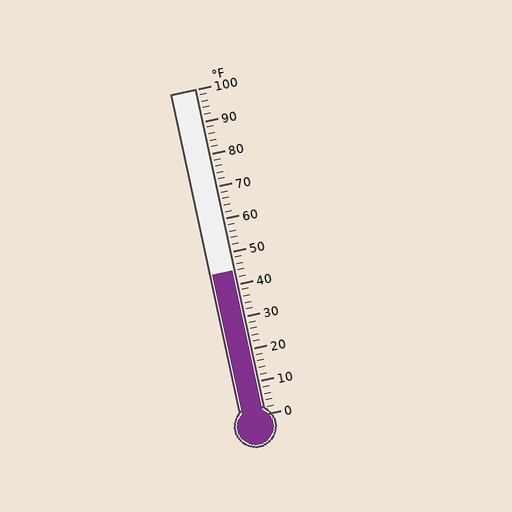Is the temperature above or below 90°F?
The temperature is below 90°F.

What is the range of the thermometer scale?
The thermometer scale ranges from 0°F to 100°F.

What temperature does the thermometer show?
The thermometer shows approximately 44°F.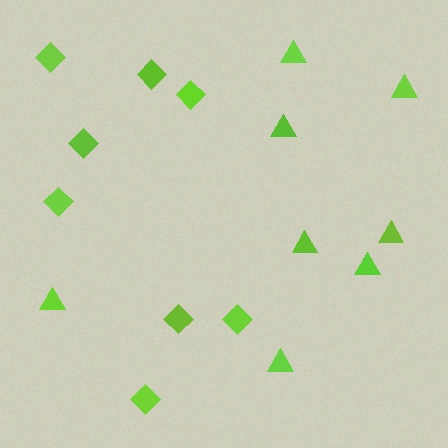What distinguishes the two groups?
There are 2 groups: one group of triangles (8) and one group of diamonds (8).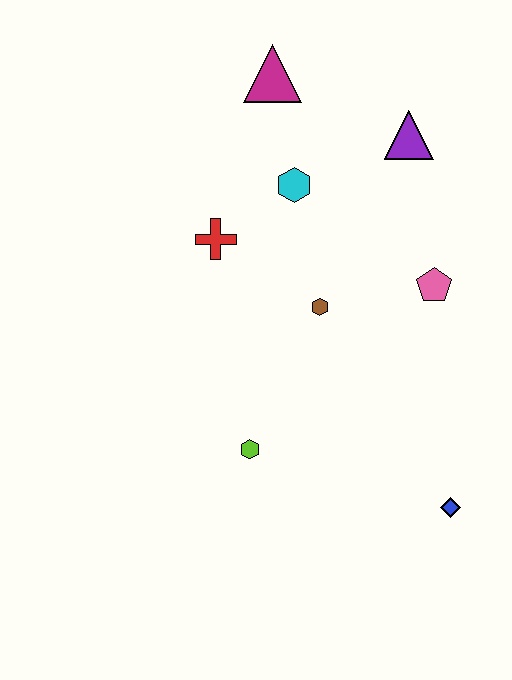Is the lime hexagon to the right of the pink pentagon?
No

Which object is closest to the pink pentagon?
The brown hexagon is closest to the pink pentagon.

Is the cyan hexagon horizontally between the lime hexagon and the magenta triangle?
No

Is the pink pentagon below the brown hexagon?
No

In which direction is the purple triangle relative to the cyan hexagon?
The purple triangle is to the right of the cyan hexagon.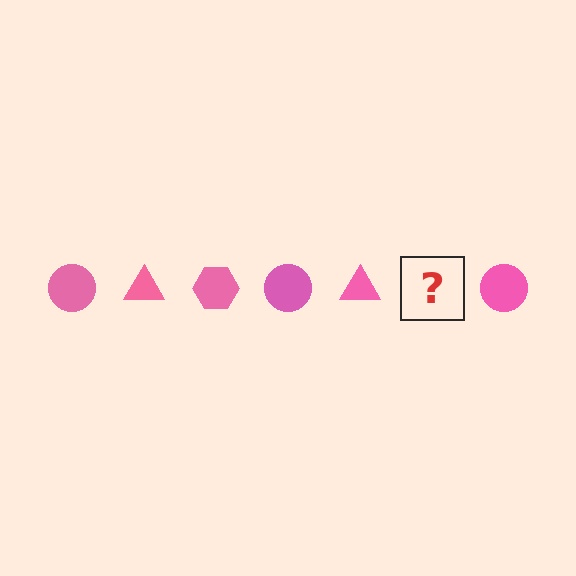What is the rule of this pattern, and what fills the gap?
The rule is that the pattern cycles through circle, triangle, hexagon shapes in pink. The gap should be filled with a pink hexagon.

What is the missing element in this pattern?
The missing element is a pink hexagon.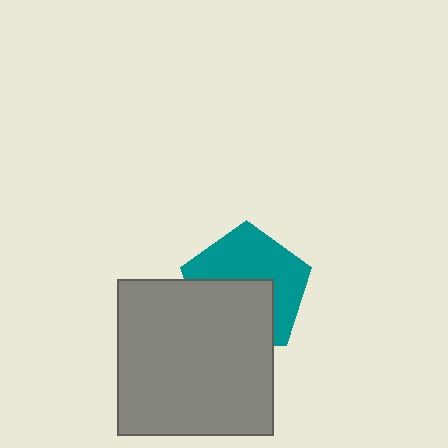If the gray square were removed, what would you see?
You would see the complete teal pentagon.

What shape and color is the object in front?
The object in front is a gray square.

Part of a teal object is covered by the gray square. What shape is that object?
It is a pentagon.